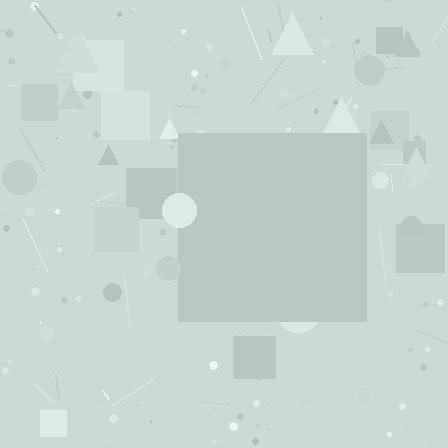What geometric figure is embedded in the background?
A square is embedded in the background.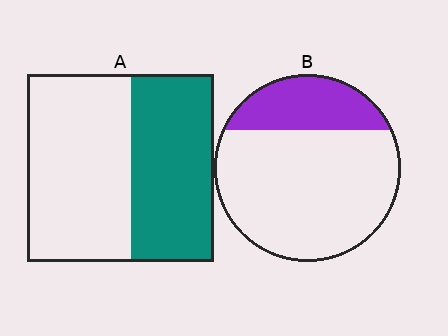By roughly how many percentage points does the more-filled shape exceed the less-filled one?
By roughly 20 percentage points (A over B).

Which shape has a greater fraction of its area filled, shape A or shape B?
Shape A.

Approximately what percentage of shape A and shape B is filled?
A is approximately 45% and B is approximately 25%.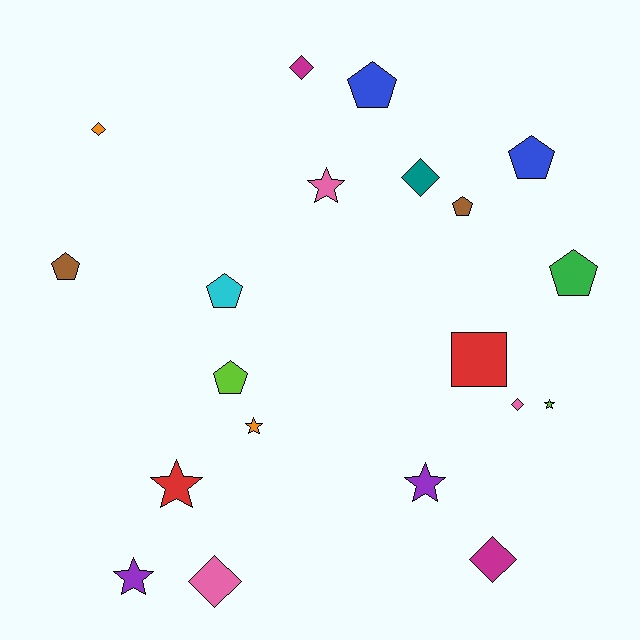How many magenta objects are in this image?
There are 2 magenta objects.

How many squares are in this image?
There is 1 square.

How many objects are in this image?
There are 20 objects.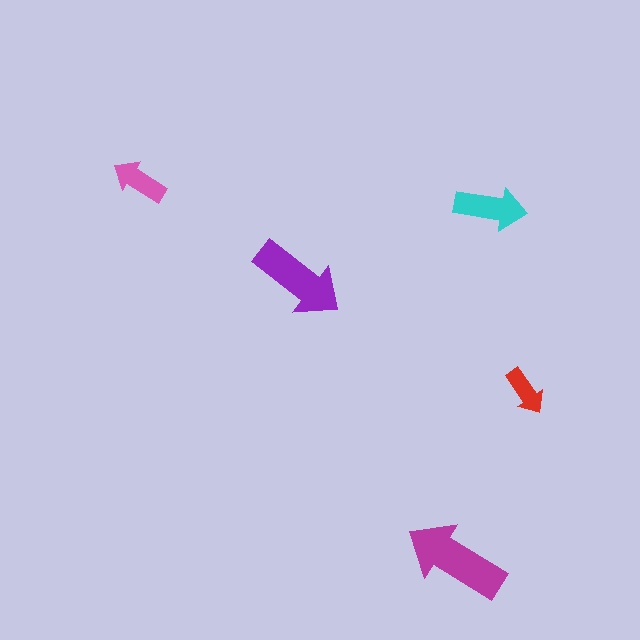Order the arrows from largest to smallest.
the magenta one, the purple one, the cyan one, the pink one, the red one.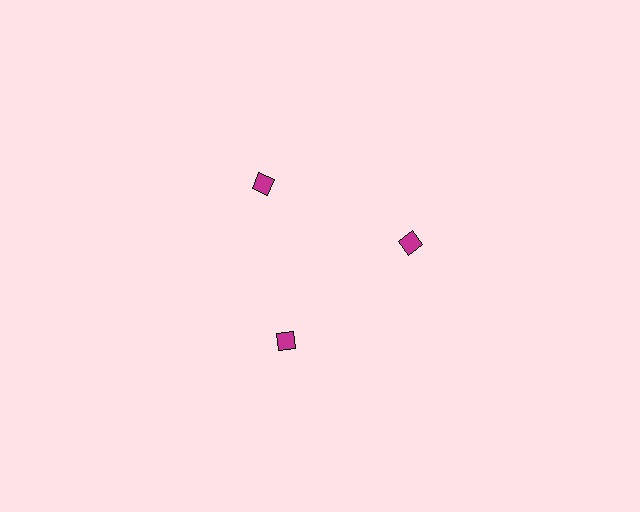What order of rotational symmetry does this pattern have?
This pattern has 3-fold rotational symmetry.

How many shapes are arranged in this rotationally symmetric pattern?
There are 3 shapes, arranged in 3 groups of 1.